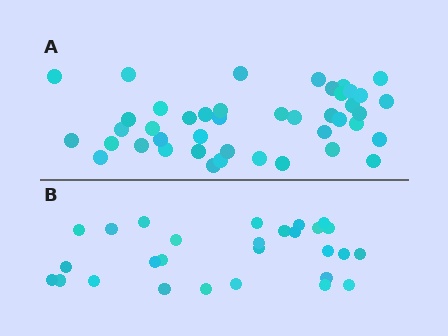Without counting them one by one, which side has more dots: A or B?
Region A (the top region) has more dots.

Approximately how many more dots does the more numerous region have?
Region A has approximately 15 more dots than region B.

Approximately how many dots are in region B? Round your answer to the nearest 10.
About 30 dots. (The exact count is 28, which rounds to 30.)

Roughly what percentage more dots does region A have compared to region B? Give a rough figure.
About 55% more.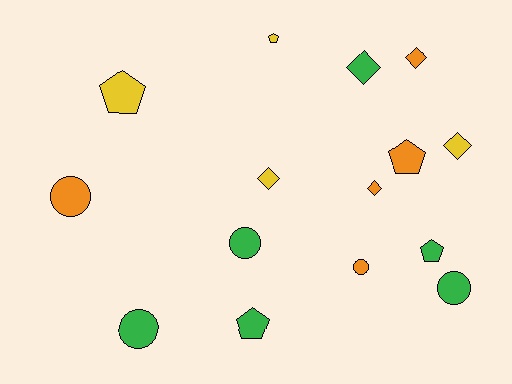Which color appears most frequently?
Green, with 6 objects.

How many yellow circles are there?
There are no yellow circles.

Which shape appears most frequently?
Diamond, with 5 objects.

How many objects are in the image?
There are 15 objects.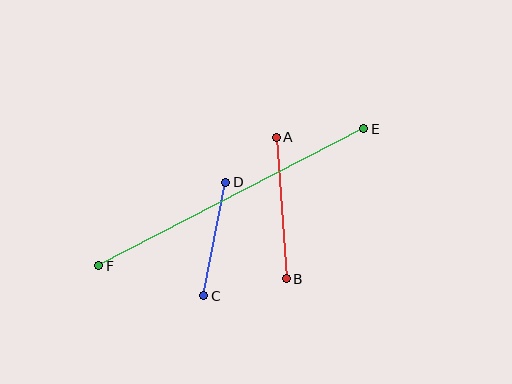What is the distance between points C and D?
The distance is approximately 116 pixels.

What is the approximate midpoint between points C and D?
The midpoint is at approximately (215, 239) pixels.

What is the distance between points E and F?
The distance is approximately 298 pixels.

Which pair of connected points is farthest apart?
Points E and F are farthest apart.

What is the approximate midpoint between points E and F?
The midpoint is at approximately (231, 197) pixels.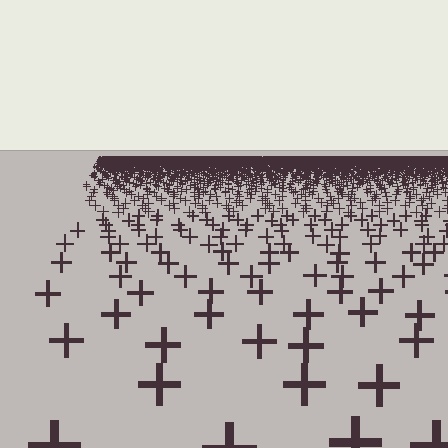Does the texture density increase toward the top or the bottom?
Density increases toward the top.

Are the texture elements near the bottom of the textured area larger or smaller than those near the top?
Larger. Near the bottom, elements are closer to the viewer and appear at a bigger on-screen size.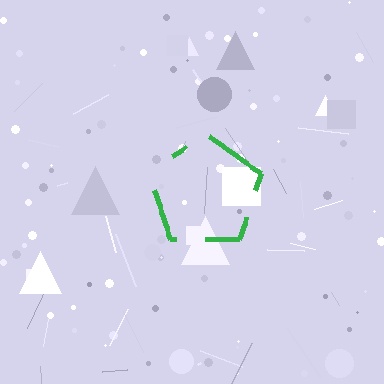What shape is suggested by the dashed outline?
The dashed outline suggests a pentagon.